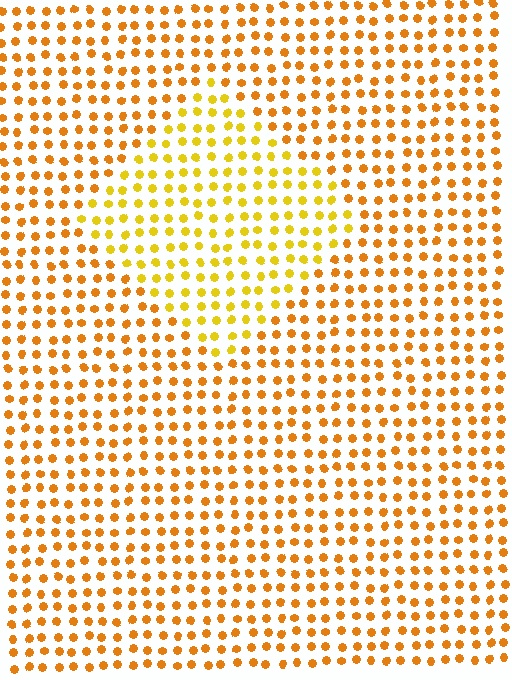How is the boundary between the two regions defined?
The boundary is defined purely by a slight shift in hue (about 23 degrees). Spacing, size, and orientation are identical on both sides.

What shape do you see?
I see a diamond.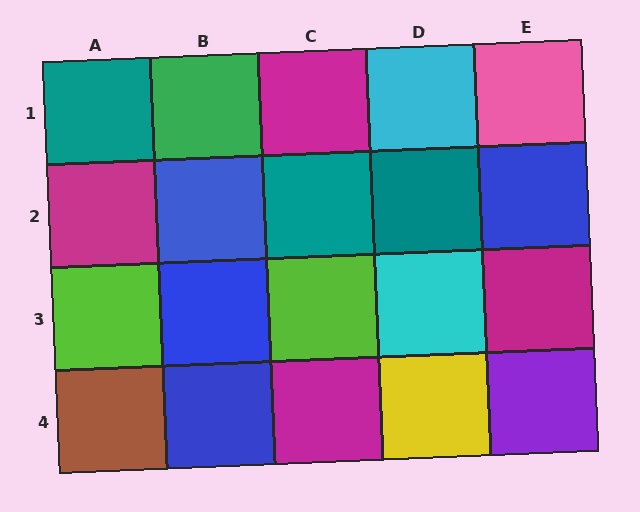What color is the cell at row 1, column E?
Pink.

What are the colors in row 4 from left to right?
Brown, blue, magenta, yellow, purple.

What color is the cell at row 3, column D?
Cyan.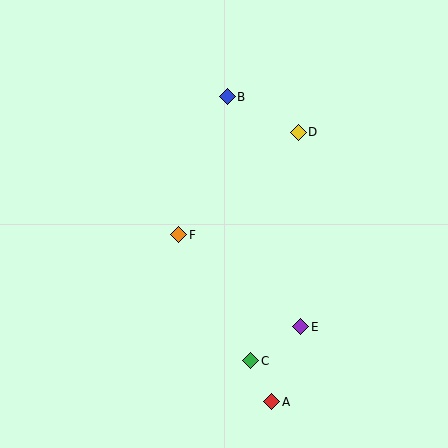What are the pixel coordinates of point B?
Point B is at (227, 97).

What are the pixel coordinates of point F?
Point F is at (179, 235).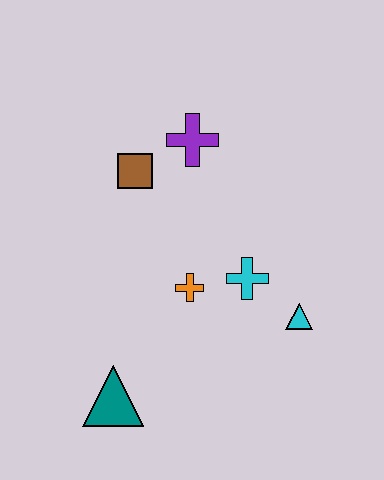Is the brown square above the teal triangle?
Yes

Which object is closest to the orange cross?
The cyan cross is closest to the orange cross.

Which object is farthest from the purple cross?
The teal triangle is farthest from the purple cross.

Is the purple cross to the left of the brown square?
No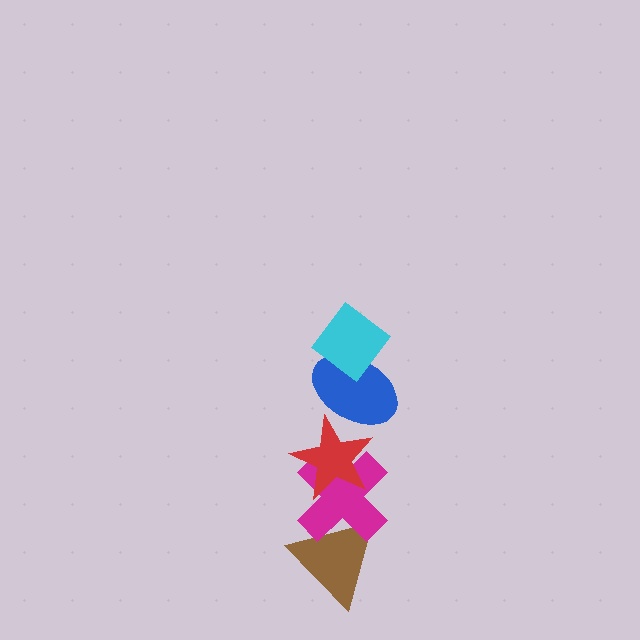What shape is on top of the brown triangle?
The magenta cross is on top of the brown triangle.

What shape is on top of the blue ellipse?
The cyan diamond is on top of the blue ellipse.